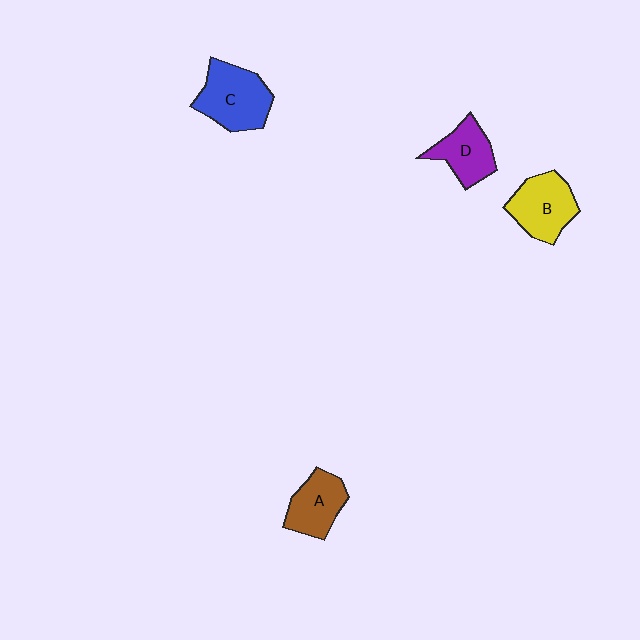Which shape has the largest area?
Shape C (blue).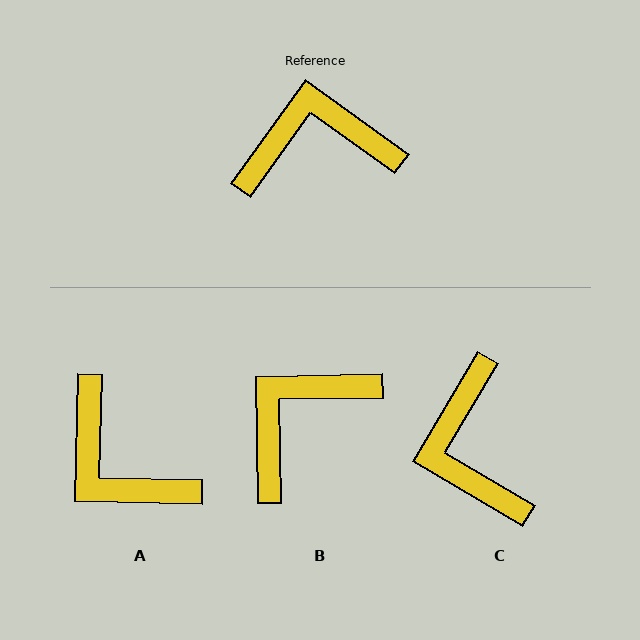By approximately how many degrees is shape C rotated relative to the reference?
Approximately 95 degrees counter-clockwise.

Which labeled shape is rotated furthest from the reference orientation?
A, about 124 degrees away.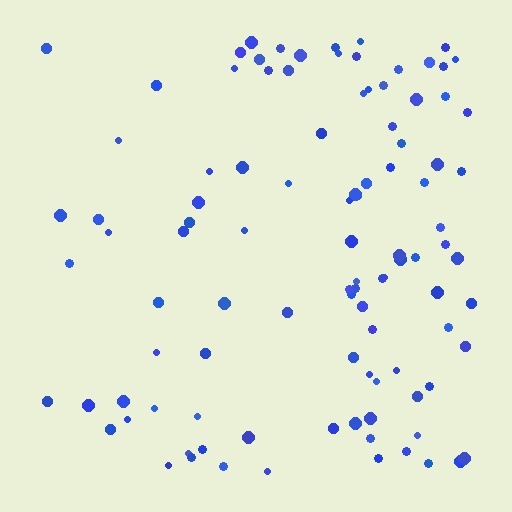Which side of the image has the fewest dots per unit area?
The left.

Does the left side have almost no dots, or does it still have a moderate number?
Still a moderate number, just noticeably fewer than the right.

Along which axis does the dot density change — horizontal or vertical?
Horizontal.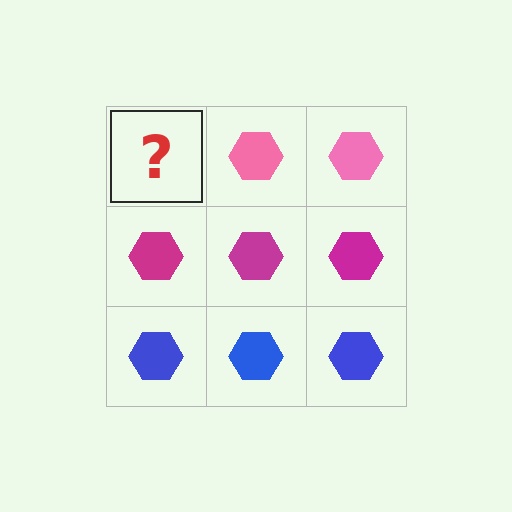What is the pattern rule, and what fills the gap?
The rule is that each row has a consistent color. The gap should be filled with a pink hexagon.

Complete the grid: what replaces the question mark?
The question mark should be replaced with a pink hexagon.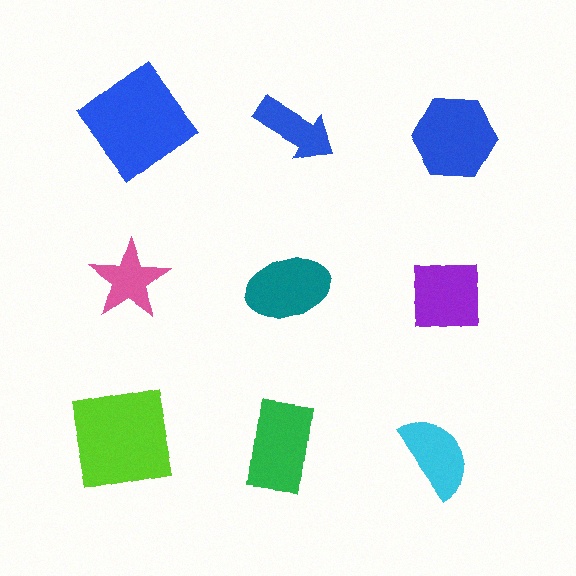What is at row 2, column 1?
A pink star.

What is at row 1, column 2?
A blue arrow.